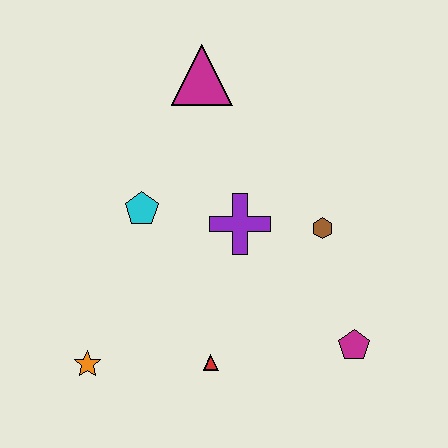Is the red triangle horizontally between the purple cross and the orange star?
Yes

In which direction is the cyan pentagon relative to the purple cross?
The cyan pentagon is to the left of the purple cross.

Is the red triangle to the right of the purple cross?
No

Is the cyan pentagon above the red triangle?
Yes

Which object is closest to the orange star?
The red triangle is closest to the orange star.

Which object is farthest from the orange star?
The magenta triangle is farthest from the orange star.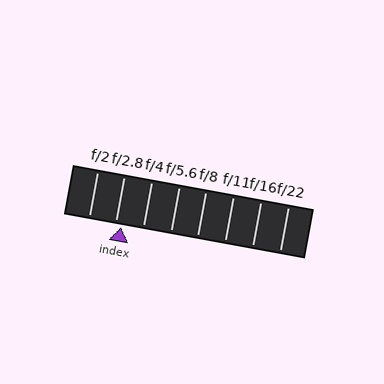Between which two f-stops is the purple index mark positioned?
The index mark is between f/2.8 and f/4.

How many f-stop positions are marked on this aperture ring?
There are 8 f-stop positions marked.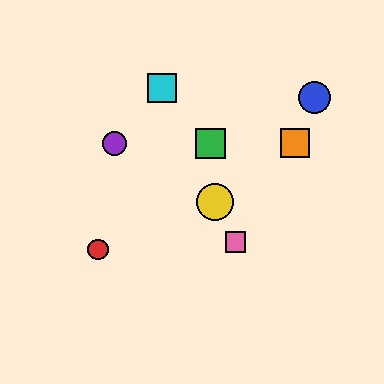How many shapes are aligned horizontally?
3 shapes (the green square, the purple circle, the orange square) are aligned horizontally.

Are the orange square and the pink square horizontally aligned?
No, the orange square is at y≈143 and the pink square is at y≈242.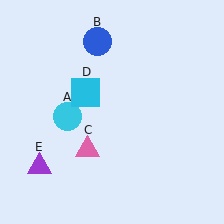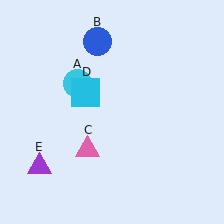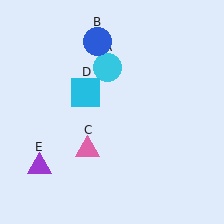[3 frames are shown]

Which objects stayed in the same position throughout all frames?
Blue circle (object B) and pink triangle (object C) and cyan square (object D) and purple triangle (object E) remained stationary.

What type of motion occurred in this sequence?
The cyan circle (object A) rotated clockwise around the center of the scene.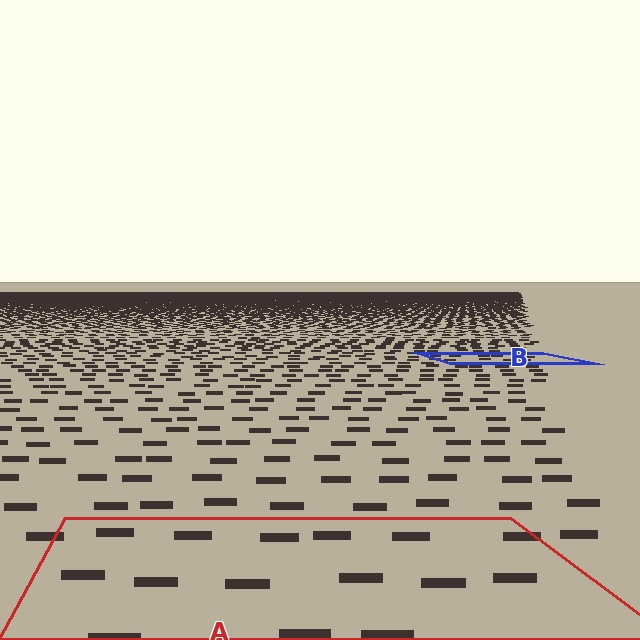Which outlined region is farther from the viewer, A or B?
Region B is farther from the viewer — the texture elements inside it appear smaller and more densely packed.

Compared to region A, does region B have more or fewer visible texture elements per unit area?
Region B has more texture elements per unit area — they are packed more densely because it is farther away.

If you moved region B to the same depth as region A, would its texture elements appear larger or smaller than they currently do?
They would appear larger. At a closer depth, the same texture elements are projected at a bigger on-screen size.